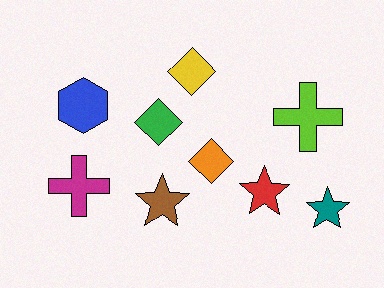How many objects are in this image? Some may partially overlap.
There are 9 objects.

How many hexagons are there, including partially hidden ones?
There is 1 hexagon.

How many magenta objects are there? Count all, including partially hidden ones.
There is 1 magenta object.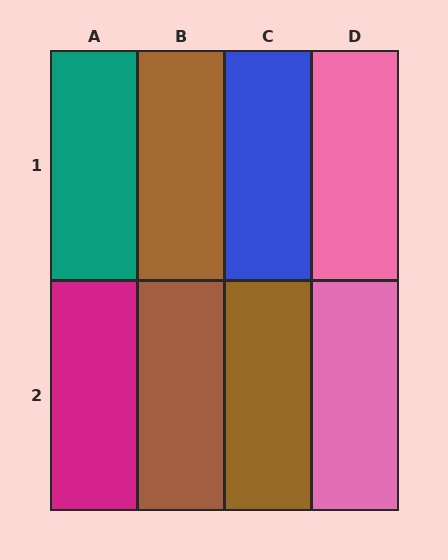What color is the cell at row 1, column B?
Brown.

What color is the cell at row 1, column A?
Teal.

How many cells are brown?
3 cells are brown.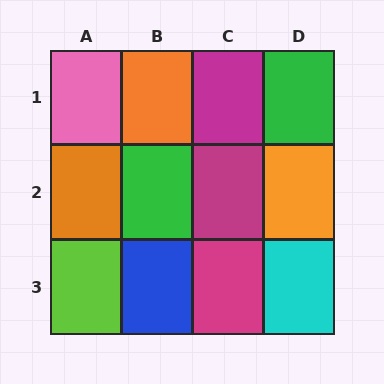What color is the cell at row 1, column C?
Magenta.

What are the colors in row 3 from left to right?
Lime, blue, magenta, cyan.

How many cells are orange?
3 cells are orange.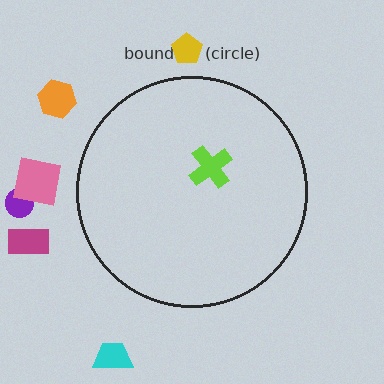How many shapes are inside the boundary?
1 inside, 6 outside.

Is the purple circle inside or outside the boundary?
Outside.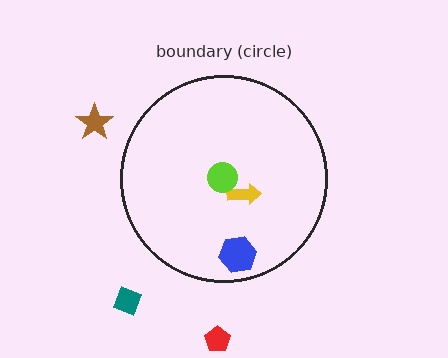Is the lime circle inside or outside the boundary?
Inside.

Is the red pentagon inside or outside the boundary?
Outside.